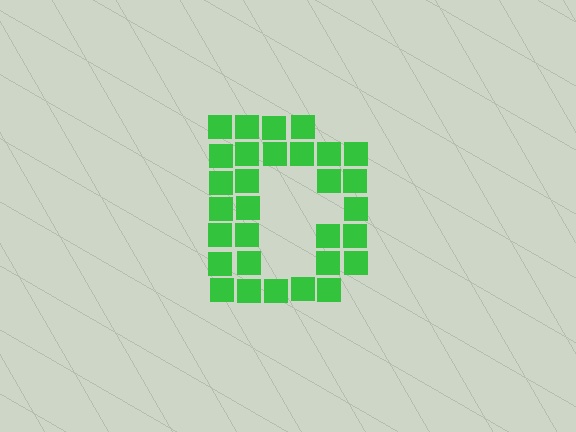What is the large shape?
The large shape is the letter D.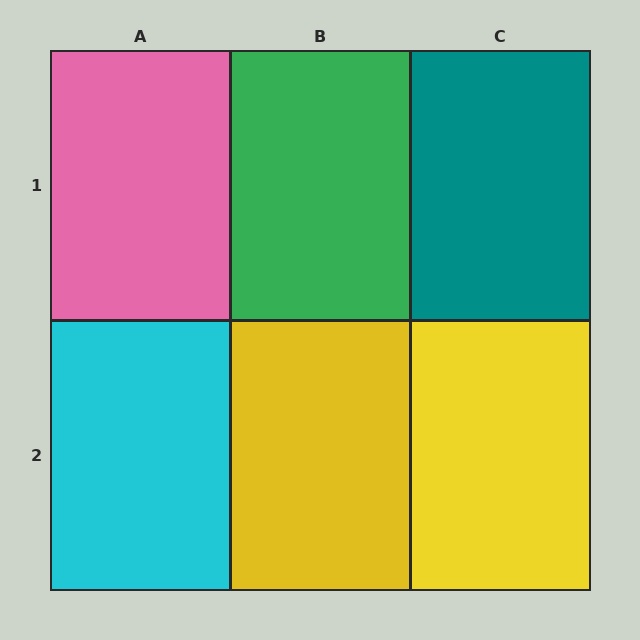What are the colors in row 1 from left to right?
Pink, green, teal.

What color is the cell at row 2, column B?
Yellow.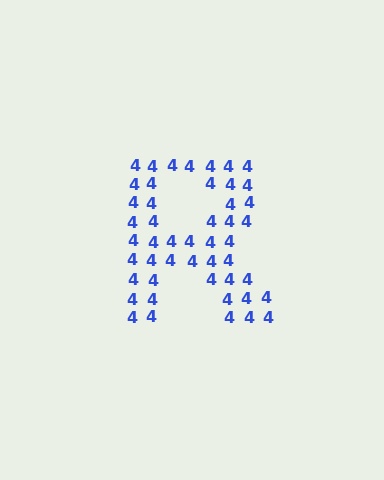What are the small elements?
The small elements are digit 4's.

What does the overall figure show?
The overall figure shows the letter R.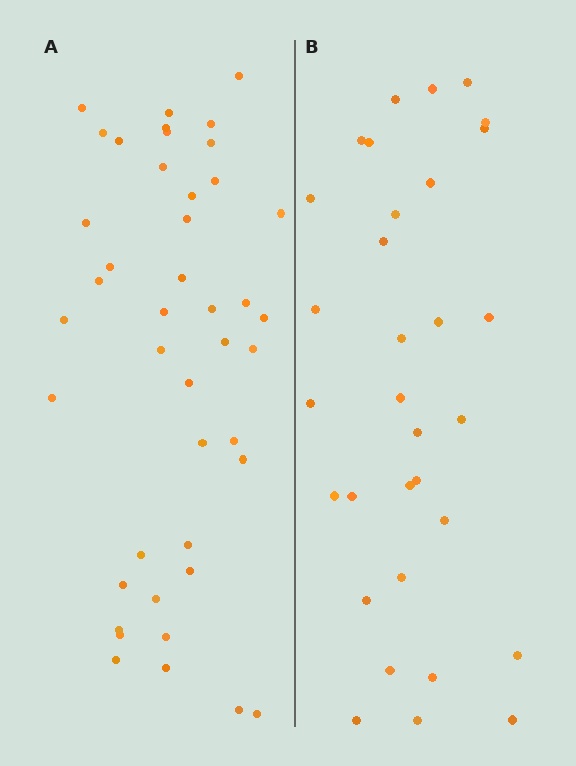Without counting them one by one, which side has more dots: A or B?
Region A (the left region) has more dots.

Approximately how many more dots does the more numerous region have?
Region A has roughly 12 or so more dots than region B.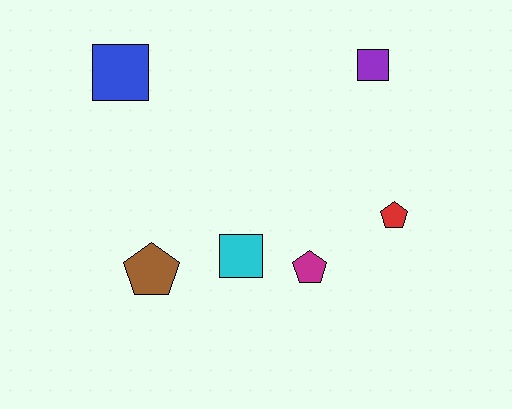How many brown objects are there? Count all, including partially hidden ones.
There is 1 brown object.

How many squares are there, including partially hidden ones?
There are 3 squares.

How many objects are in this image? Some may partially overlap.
There are 6 objects.